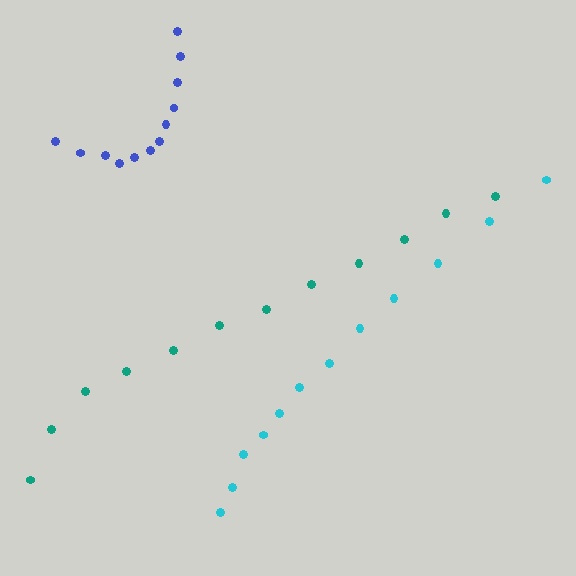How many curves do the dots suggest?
There are 3 distinct paths.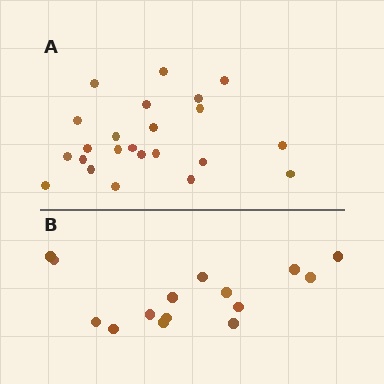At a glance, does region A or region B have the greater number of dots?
Region A (the top region) has more dots.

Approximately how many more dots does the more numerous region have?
Region A has roughly 8 or so more dots than region B.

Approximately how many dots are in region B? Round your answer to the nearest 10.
About 20 dots. (The exact count is 15, which rounds to 20.)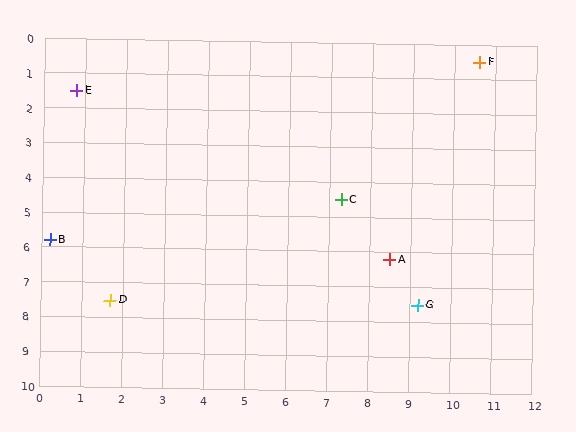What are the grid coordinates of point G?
Point G is at approximately (9.2, 7.5).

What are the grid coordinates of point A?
Point A is at approximately (8.5, 6.2).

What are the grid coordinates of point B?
Point B is at approximately (0.2, 5.8).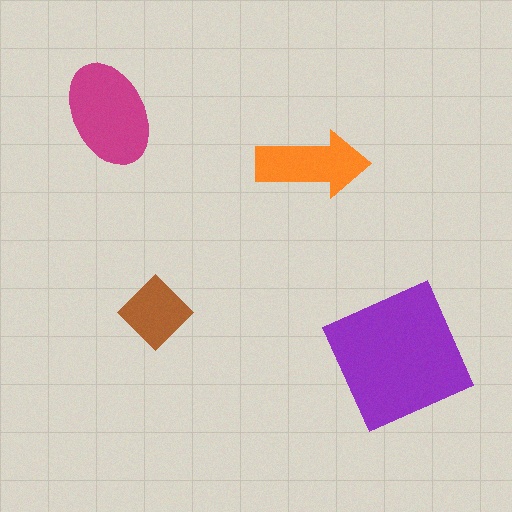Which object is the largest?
The purple square.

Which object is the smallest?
The brown diamond.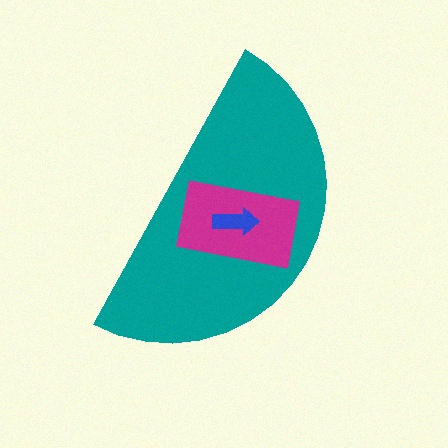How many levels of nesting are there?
3.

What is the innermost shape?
The blue arrow.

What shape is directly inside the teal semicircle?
The magenta rectangle.